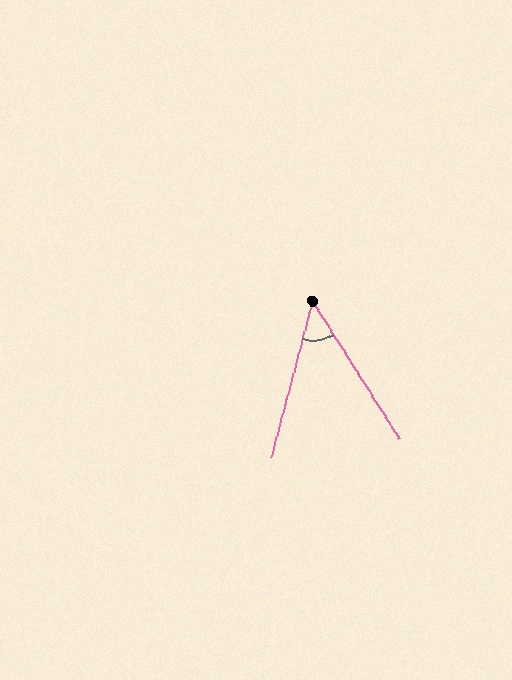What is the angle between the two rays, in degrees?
Approximately 47 degrees.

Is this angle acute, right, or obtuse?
It is acute.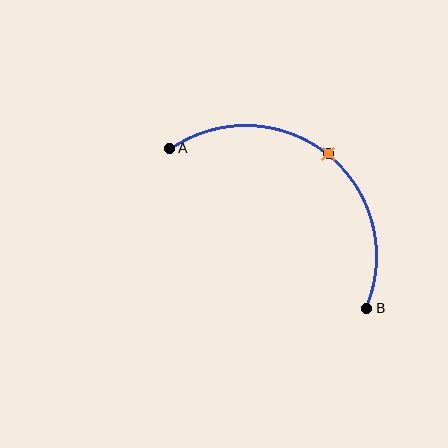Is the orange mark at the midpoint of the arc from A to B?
Yes. The orange mark lies on the arc at equal arc-length from both A and B — it is the arc midpoint.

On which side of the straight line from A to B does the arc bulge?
The arc bulges above and to the right of the straight line connecting A and B.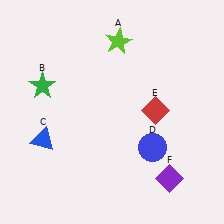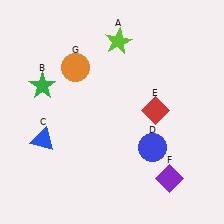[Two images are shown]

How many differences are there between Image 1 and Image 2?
There is 1 difference between the two images.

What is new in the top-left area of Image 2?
An orange circle (G) was added in the top-left area of Image 2.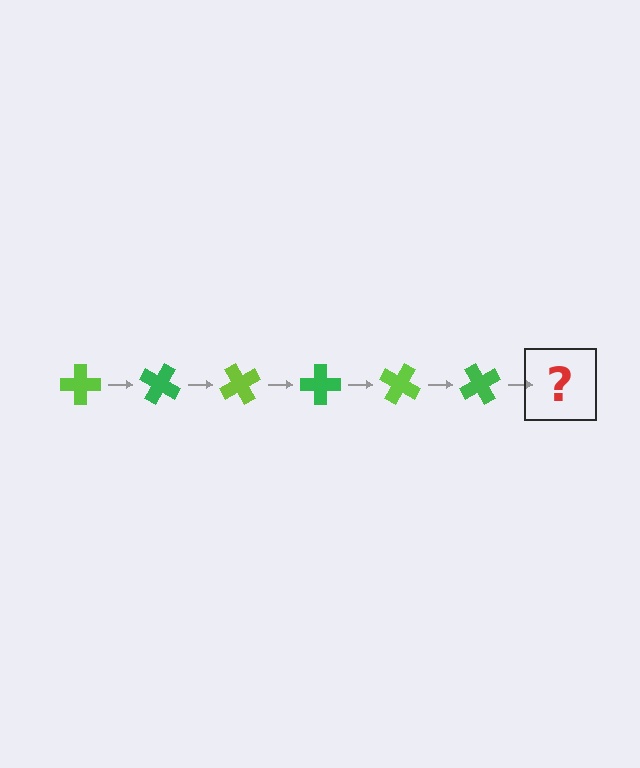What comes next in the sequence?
The next element should be a lime cross, rotated 180 degrees from the start.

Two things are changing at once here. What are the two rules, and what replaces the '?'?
The two rules are that it rotates 30 degrees each step and the color cycles through lime and green. The '?' should be a lime cross, rotated 180 degrees from the start.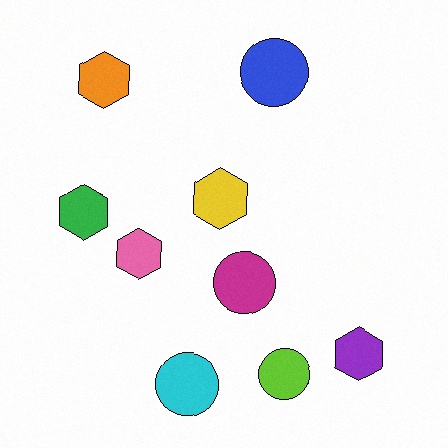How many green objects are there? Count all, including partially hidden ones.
There is 1 green object.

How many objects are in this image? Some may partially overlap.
There are 9 objects.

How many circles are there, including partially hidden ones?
There are 4 circles.